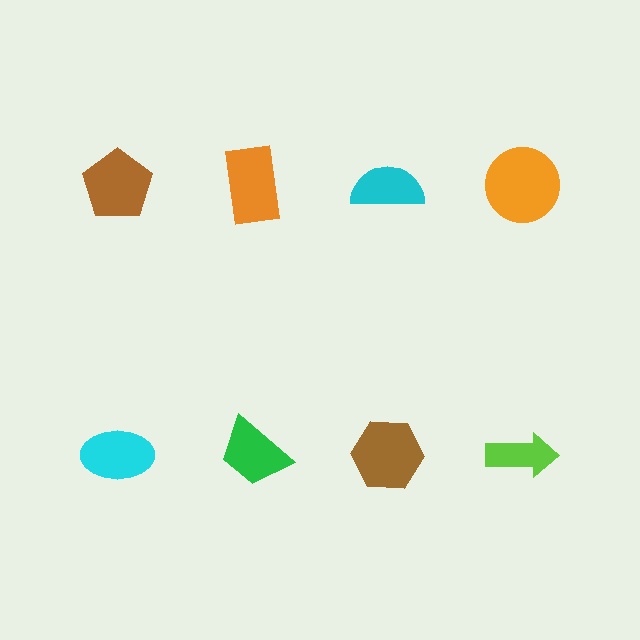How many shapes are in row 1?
4 shapes.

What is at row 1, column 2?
An orange rectangle.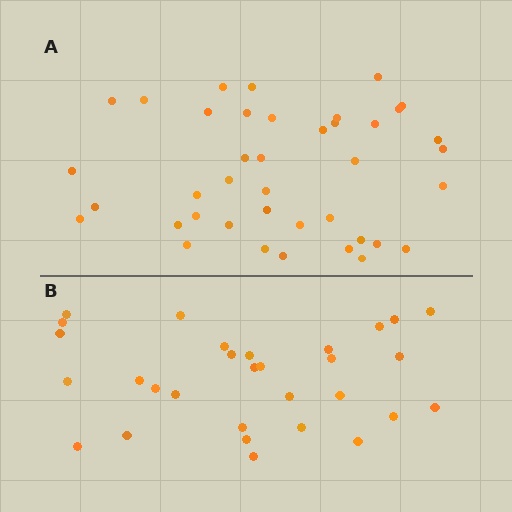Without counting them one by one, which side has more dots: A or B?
Region A (the top region) has more dots.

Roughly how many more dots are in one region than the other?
Region A has roughly 10 or so more dots than region B.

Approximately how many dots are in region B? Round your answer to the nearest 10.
About 30 dots.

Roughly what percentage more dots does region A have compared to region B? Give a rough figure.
About 35% more.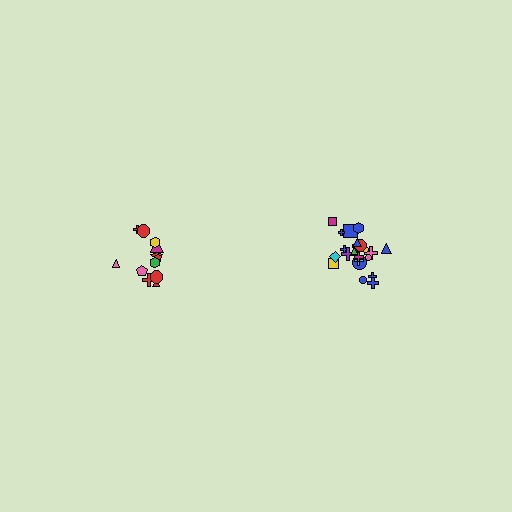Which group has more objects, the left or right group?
The right group.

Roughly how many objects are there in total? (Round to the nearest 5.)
Roughly 35 objects in total.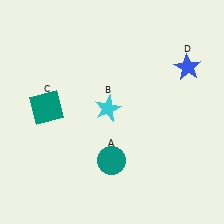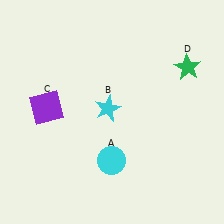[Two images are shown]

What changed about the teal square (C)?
In Image 1, C is teal. In Image 2, it changed to purple.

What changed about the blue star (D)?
In Image 1, D is blue. In Image 2, it changed to green.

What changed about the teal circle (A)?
In Image 1, A is teal. In Image 2, it changed to cyan.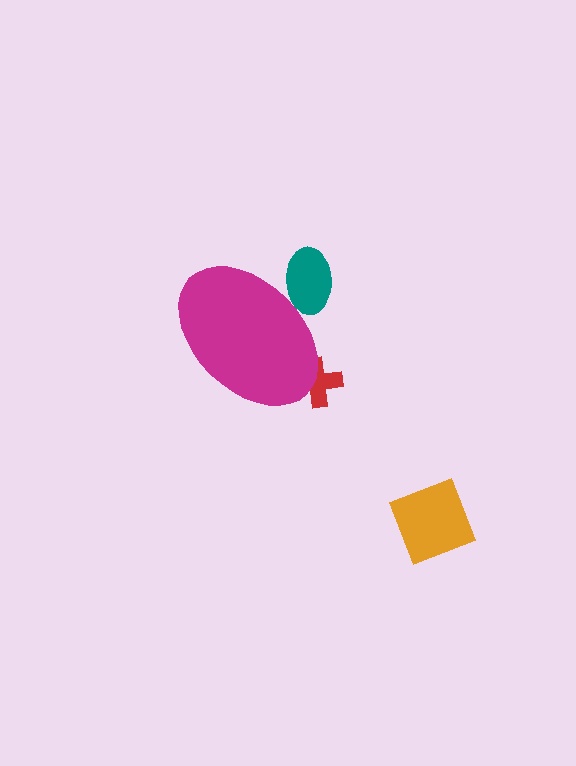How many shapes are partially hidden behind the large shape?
2 shapes are partially hidden.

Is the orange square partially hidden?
No, the orange square is fully visible.